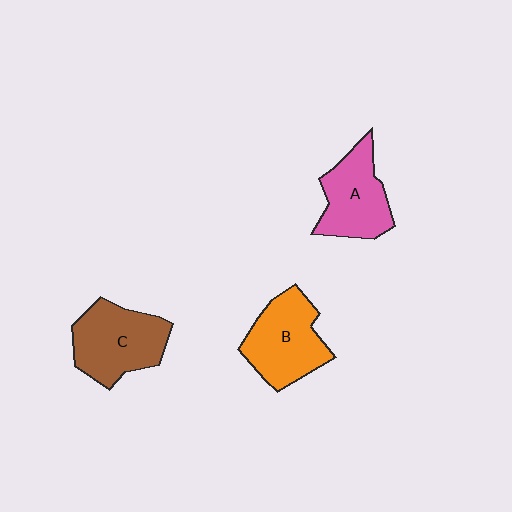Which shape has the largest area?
Shape C (brown).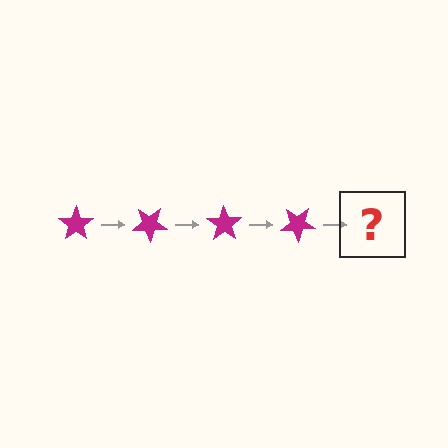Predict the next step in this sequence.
The next step is a magenta star rotated 140 degrees.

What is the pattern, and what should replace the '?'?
The pattern is that the star rotates 35 degrees each step. The '?' should be a magenta star rotated 140 degrees.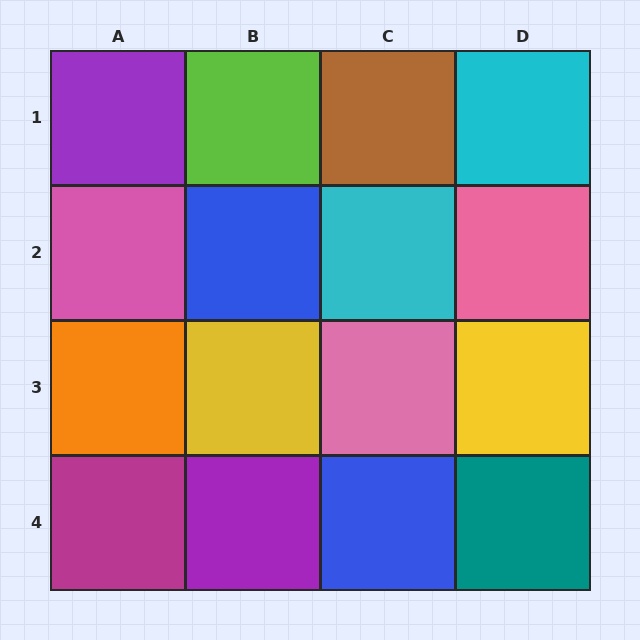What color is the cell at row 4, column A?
Magenta.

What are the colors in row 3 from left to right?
Orange, yellow, pink, yellow.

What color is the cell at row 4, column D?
Teal.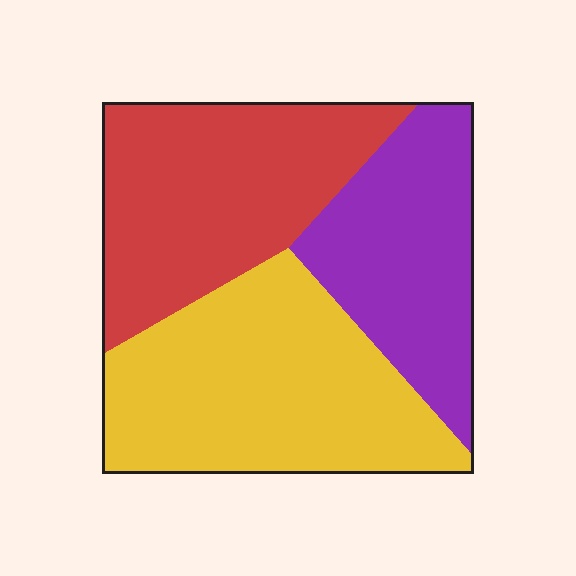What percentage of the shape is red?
Red takes up about one third (1/3) of the shape.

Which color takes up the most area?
Yellow, at roughly 40%.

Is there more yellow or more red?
Yellow.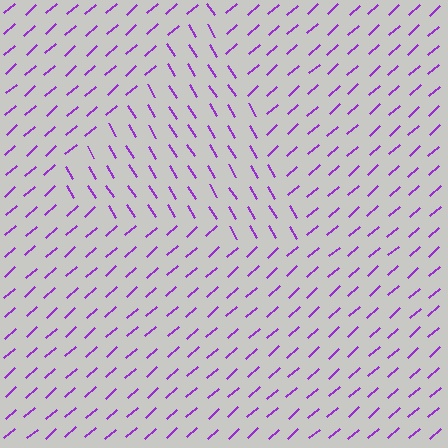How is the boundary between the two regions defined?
The boundary is defined purely by a change in line orientation (approximately 80 degrees difference). All lines are the same color and thickness.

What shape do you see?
I see a triangle.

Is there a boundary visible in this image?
Yes, there is a texture boundary formed by a change in line orientation.